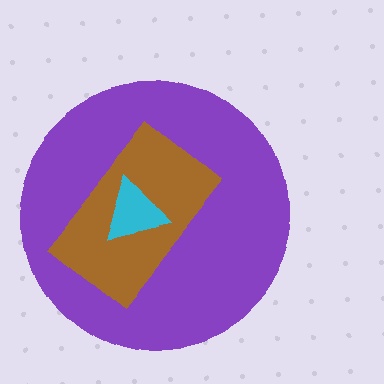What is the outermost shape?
The purple circle.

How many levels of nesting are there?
3.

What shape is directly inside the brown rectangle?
The cyan triangle.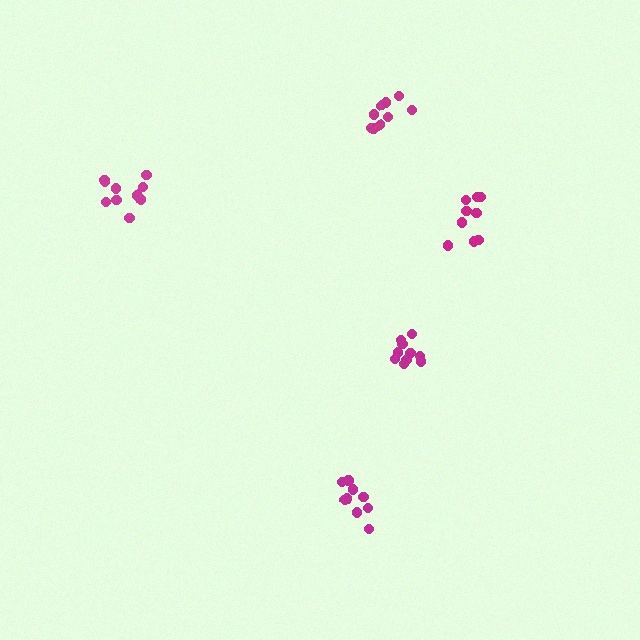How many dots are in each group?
Group 1: 10 dots, Group 2: 9 dots, Group 3: 9 dots, Group 4: 10 dots, Group 5: 9 dots (47 total).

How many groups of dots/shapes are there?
There are 5 groups.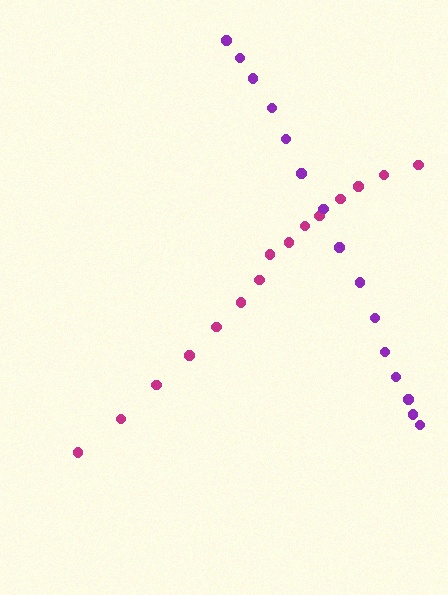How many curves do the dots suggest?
There are 2 distinct paths.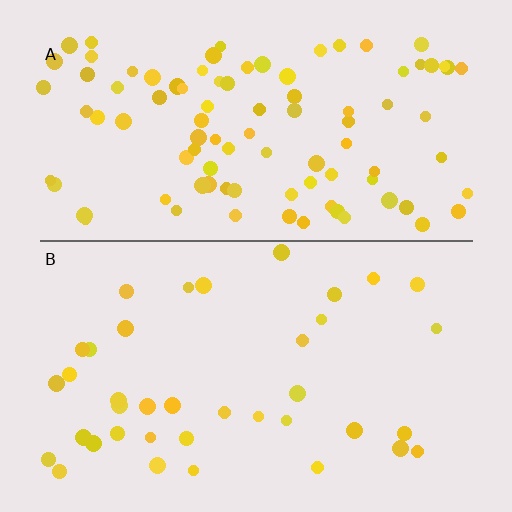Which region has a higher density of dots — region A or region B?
A (the top).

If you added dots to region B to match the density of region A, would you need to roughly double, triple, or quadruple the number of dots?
Approximately double.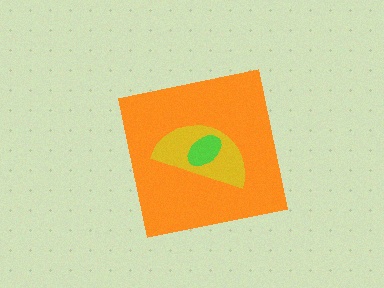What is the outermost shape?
The orange square.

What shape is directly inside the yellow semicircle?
The lime ellipse.